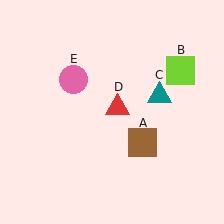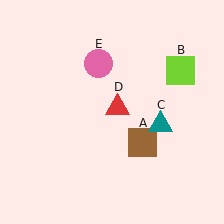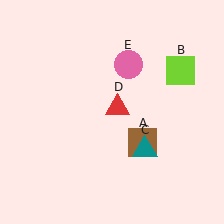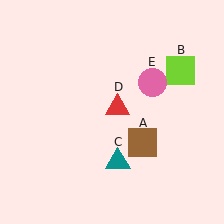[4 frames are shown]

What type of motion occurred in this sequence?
The teal triangle (object C), pink circle (object E) rotated clockwise around the center of the scene.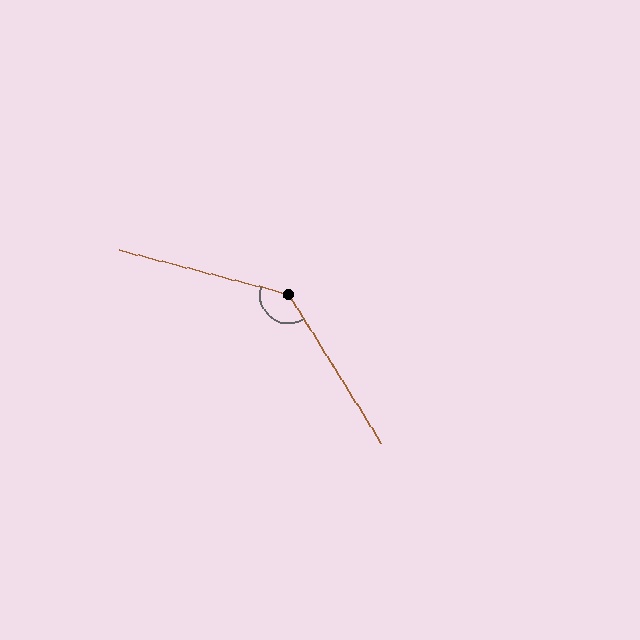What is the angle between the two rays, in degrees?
Approximately 137 degrees.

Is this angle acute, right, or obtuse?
It is obtuse.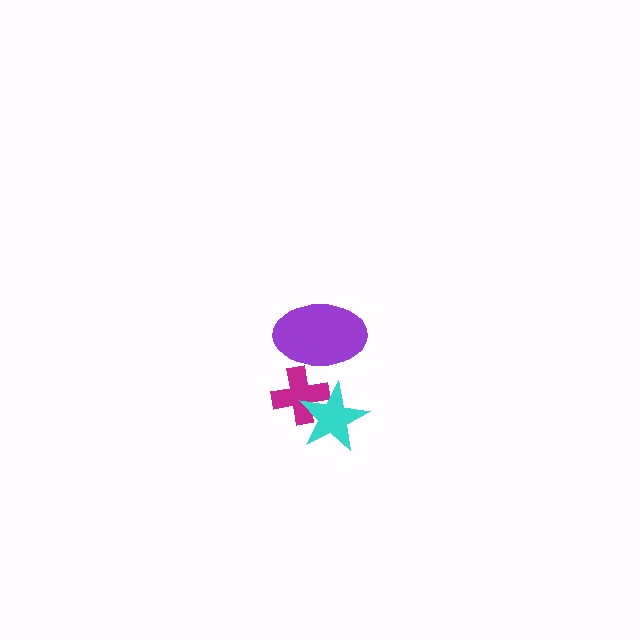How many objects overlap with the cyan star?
1 object overlaps with the cyan star.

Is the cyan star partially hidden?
No, no other shape covers it.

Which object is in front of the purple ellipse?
The magenta cross is in front of the purple ellipse.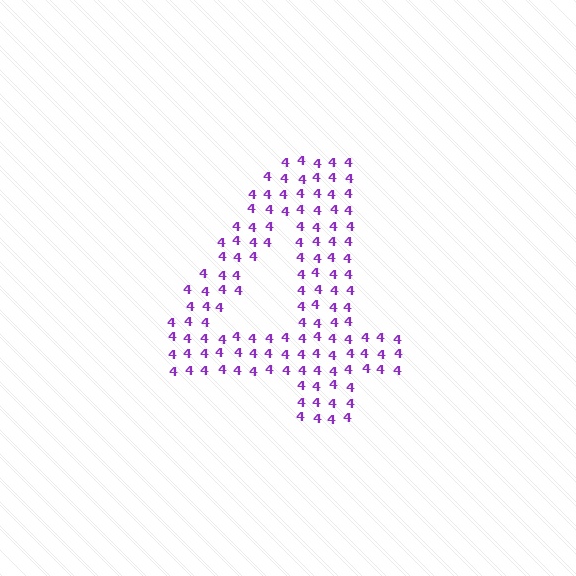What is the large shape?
The large shape is the digit 4.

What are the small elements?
The small elements are digit 4's.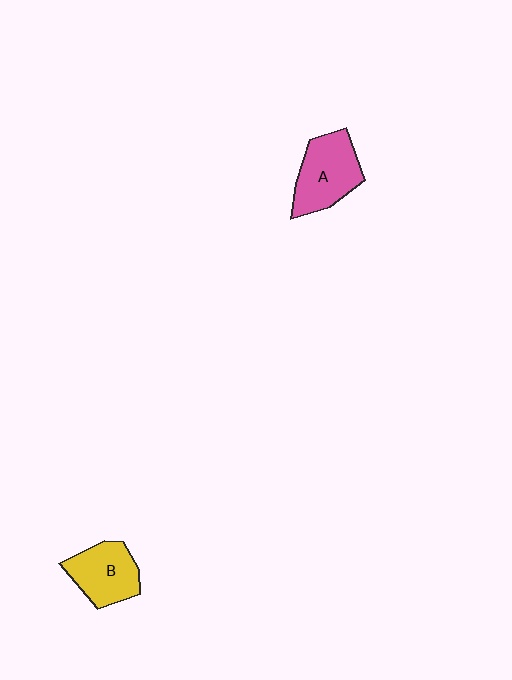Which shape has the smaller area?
Shape B (yellow).